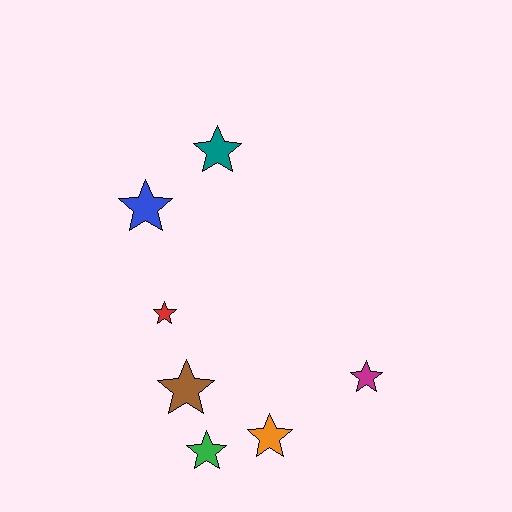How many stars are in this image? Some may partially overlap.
There are 7 stars.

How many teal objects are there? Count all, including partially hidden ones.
There is 1 teal object.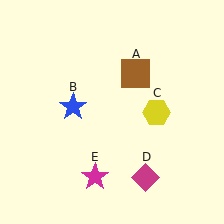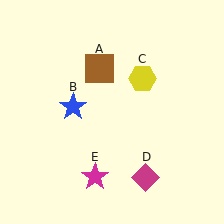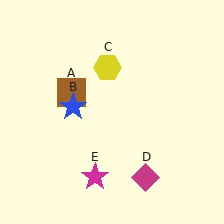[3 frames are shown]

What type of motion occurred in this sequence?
The brown square (object A), yellow hexagon (object C) rotated counterclockwise around the center of the scene.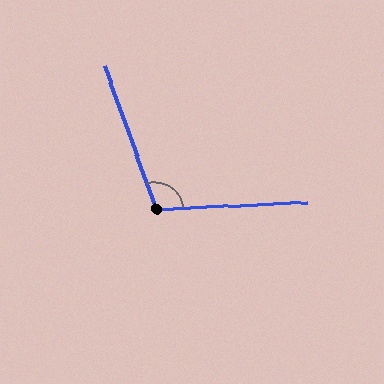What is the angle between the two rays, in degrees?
Approximately 107 degrees.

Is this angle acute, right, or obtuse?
It is obtuse.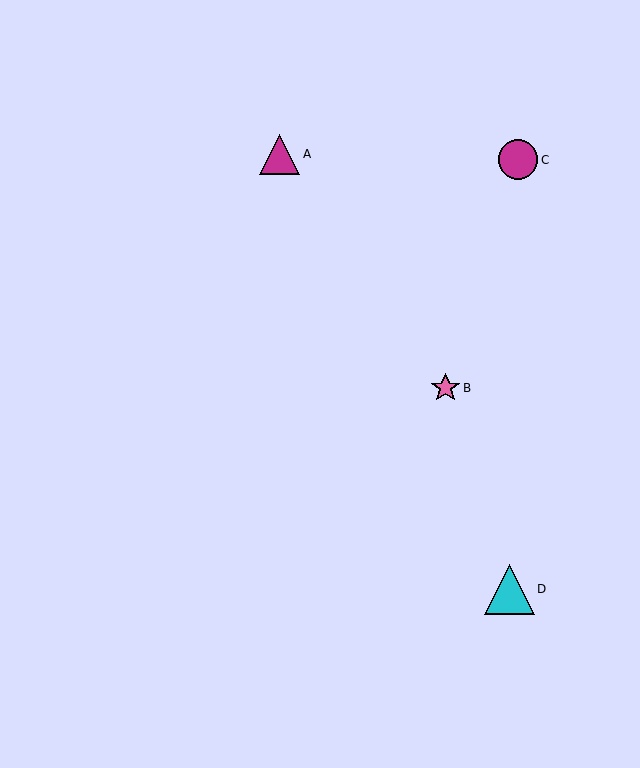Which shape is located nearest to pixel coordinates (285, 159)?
The magenta triangle (labeled A) at (280, 154) is nearest to that location.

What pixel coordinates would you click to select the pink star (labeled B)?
Click at (446, 388) to select the pink star B.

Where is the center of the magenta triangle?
The center of the magenta triangle is at (280, 154).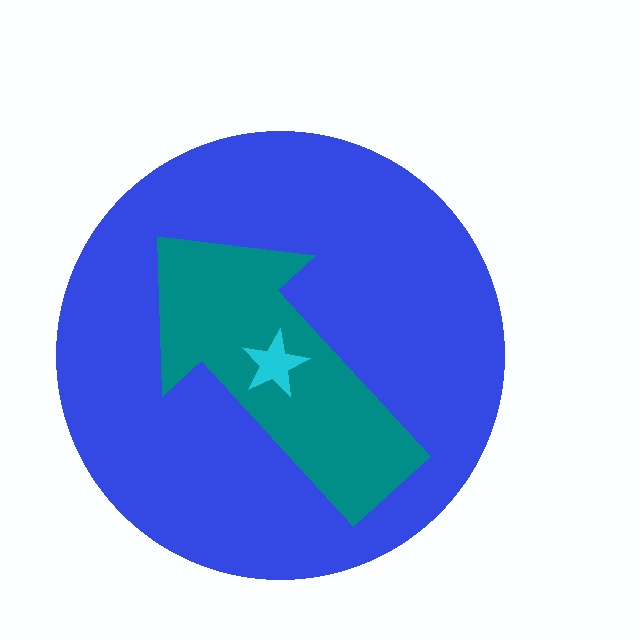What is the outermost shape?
The blue circle.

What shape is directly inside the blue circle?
The teal arrow.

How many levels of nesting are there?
3.